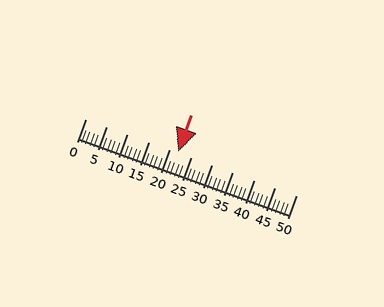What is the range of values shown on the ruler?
The ruler shows values from 0 to 50.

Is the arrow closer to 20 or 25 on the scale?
The arrow is closer to 20.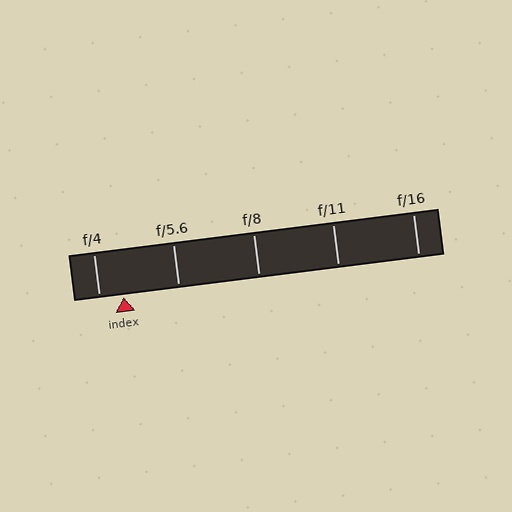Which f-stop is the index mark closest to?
The index mark is closest to f/4.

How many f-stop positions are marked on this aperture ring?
There are 5 f-stop positions marked.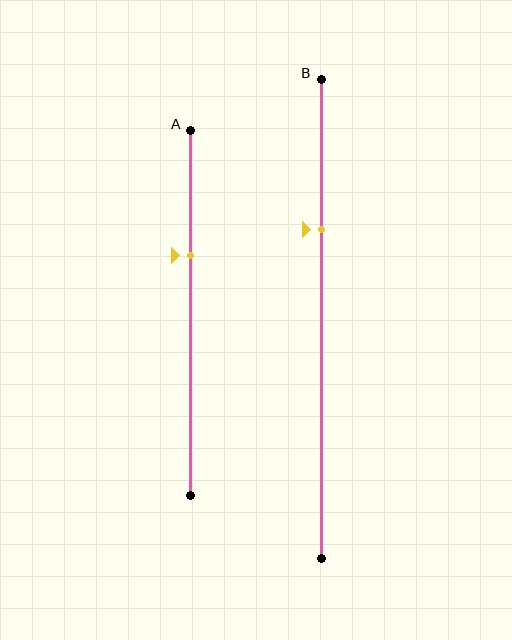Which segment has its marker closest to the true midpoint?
Segment A has its marker closest to the true midpoint.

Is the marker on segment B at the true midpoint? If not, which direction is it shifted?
No, the marker on segment B is shifted upward by about 19% of the segment length.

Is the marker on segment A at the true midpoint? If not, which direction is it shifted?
No, the marker on segment A is shifted upward by about 16% of the segment length.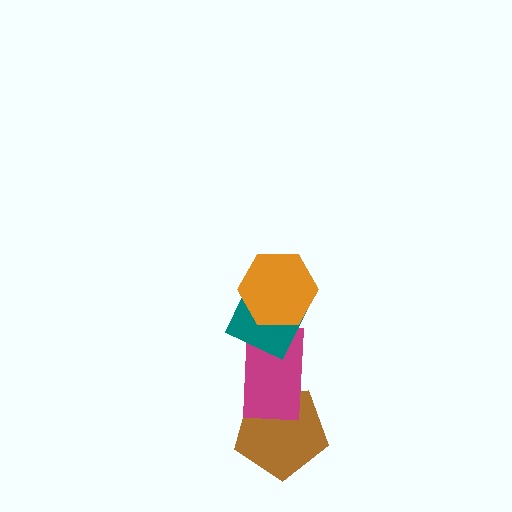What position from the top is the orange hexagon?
The orange hexagon is 1st from the top.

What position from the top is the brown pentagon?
The brown pentagon is 4th from the top.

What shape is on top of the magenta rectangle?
The teal diamond is on top of the magenta rectangle.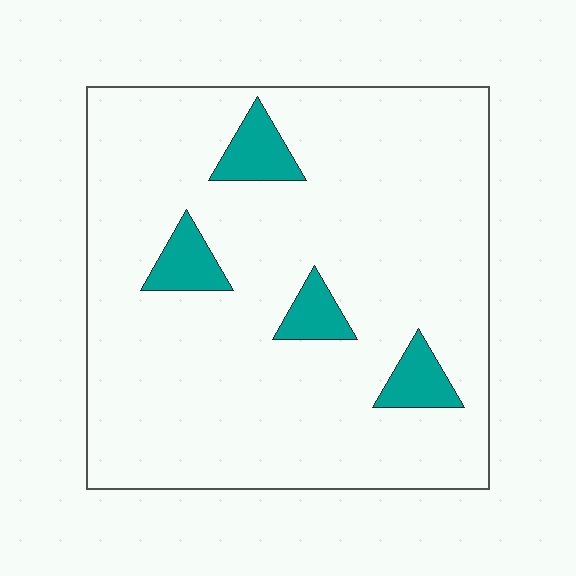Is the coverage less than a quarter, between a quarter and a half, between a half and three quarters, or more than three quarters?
Less than a quarter.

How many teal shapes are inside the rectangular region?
4.